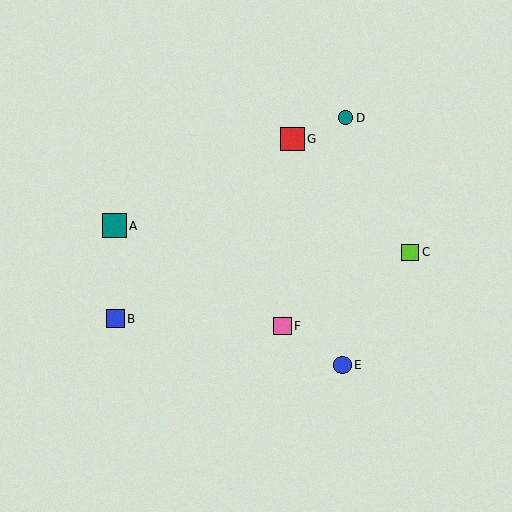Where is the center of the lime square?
The center of the lime square is at (410, 252).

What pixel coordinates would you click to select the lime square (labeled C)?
Click at (410, 252) to select the lime square C.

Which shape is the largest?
The teal square (labeled A) is the largest.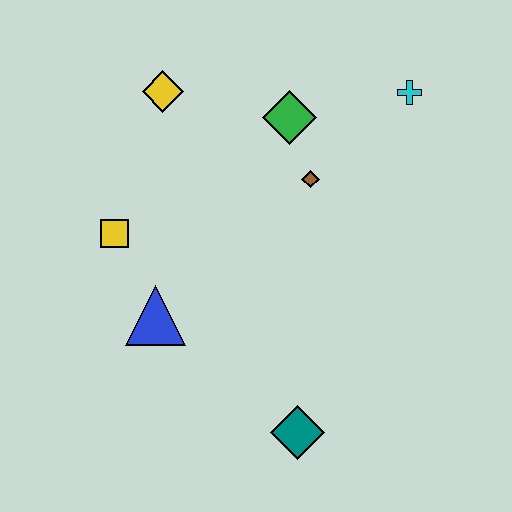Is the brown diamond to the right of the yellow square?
Yes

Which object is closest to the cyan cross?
The green diamond is closest to the cyan cross.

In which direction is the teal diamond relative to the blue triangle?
The teal diamond is to the right of the blue triangle.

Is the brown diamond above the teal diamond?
Yes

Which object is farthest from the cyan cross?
The teal diamond is farthest from the cyan cross.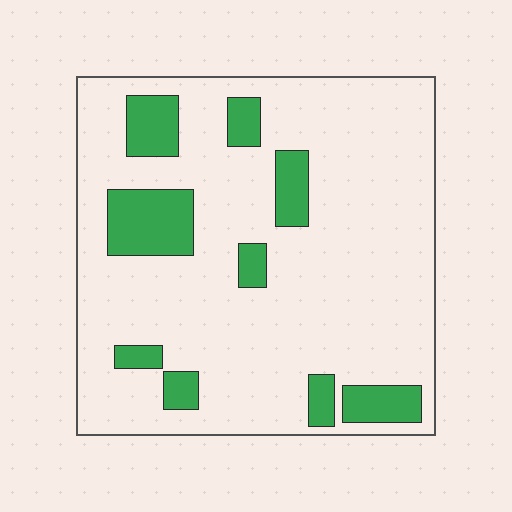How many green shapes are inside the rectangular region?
9.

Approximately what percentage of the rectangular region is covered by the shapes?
Approximately 15%.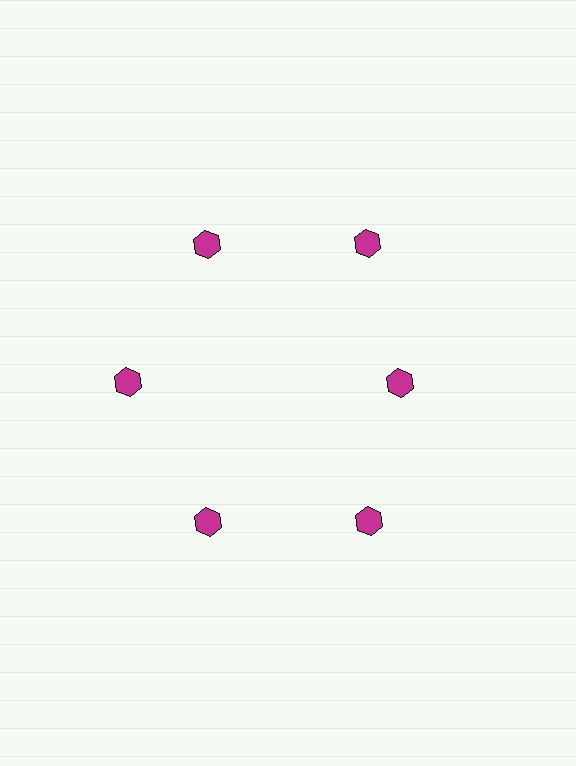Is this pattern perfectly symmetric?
No. The 6 magenta hexagons are arranged in a ring, but one element near the 3 o'clock position is pulled inward toward the center, breaking the 6-fold rotational symmetry.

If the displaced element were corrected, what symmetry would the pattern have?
It would have 6-fold rotational symmetry — the pattern would map onto itself every 60 degrees.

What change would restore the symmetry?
The symmetry would be restored by moving it outward, back onto the ring so that all 6 hexagons sit at equal angles and equal distance from the center.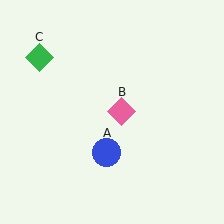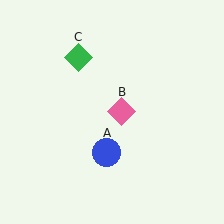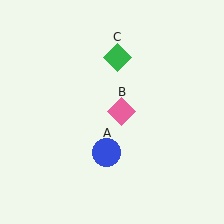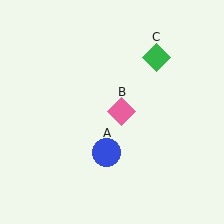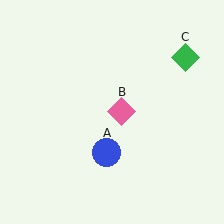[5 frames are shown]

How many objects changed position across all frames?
1 object changed position: green diamond (object C).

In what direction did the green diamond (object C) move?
The green diamond (object C) moved right.